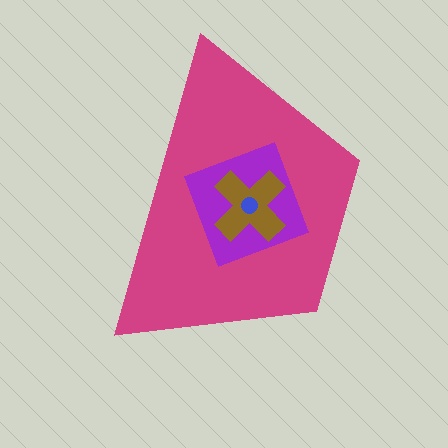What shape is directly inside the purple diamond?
The brown cross.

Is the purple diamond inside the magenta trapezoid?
Yes.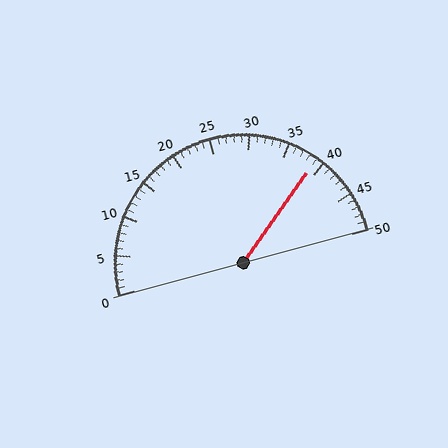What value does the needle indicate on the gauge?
The needle indicates approximately 39.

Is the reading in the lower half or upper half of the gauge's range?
The reading is in the upper half of the range (0 to 50).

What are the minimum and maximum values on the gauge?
The gauge ranges from 0 to 50.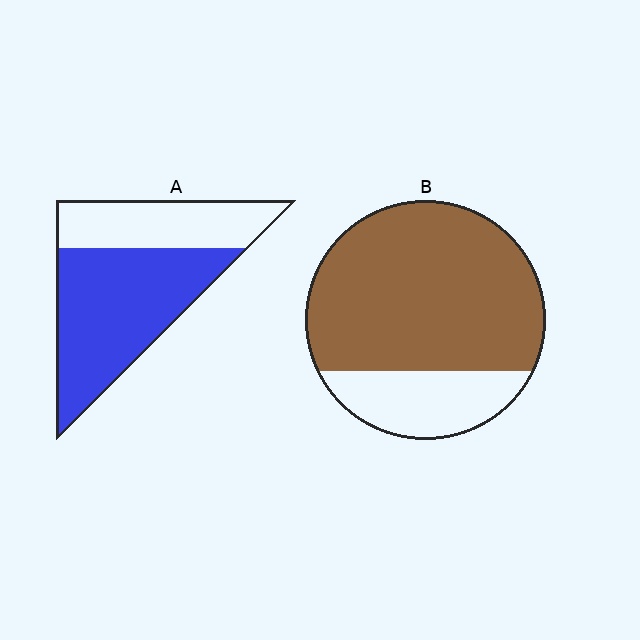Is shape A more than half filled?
Yes.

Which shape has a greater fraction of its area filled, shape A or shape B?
Shape B.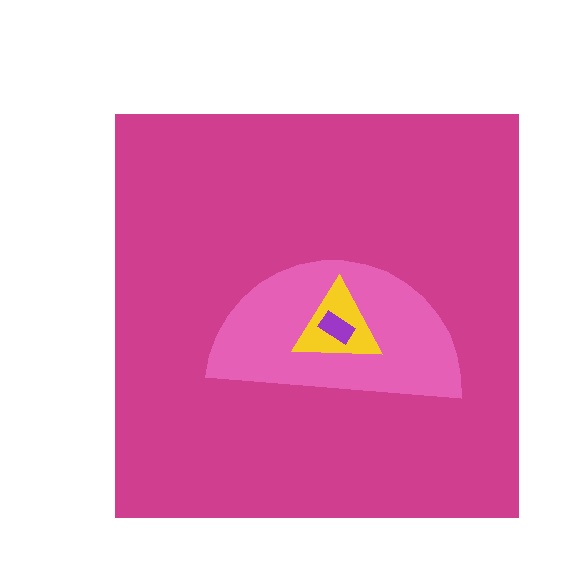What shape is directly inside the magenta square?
The pink semicircle.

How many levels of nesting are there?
4.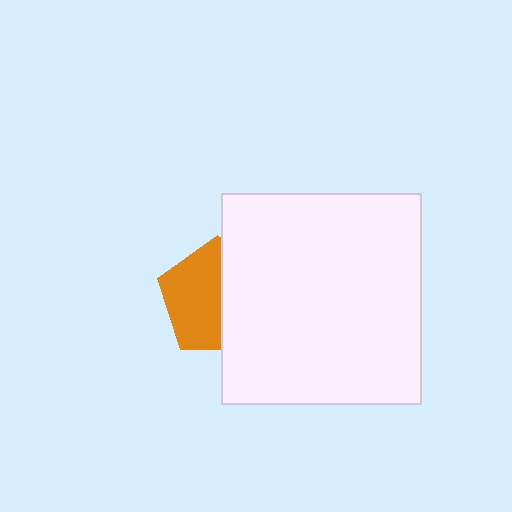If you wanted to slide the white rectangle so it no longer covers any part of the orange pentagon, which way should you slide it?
Slide it right — that is the most direct way to separate the two shapes.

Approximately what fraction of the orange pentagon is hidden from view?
Roughly 45% of the orange pentagon is hidden behind the white rectangle.